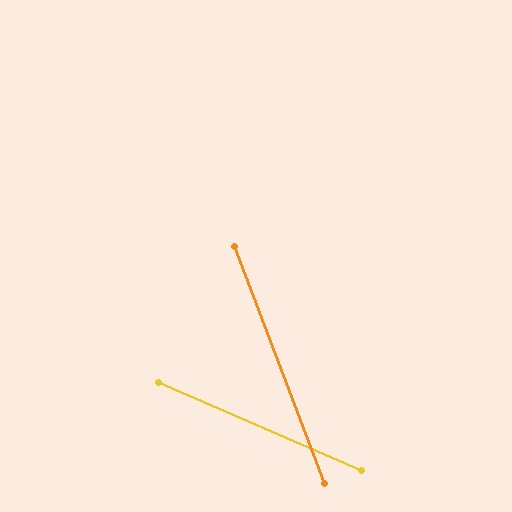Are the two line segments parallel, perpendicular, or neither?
Neither parallel nor perpendicular — they differ by about 46°.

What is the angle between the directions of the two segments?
Approximately 46 degrees.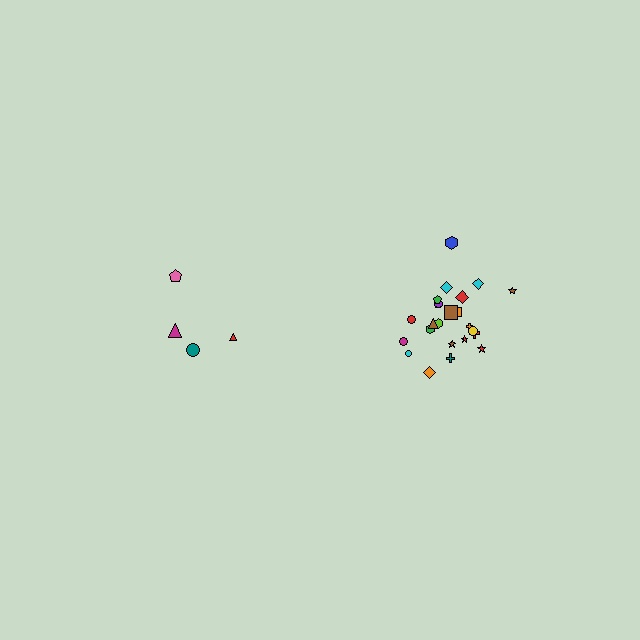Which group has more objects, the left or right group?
The right group.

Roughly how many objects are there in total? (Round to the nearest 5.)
Roughly 30 objects in total.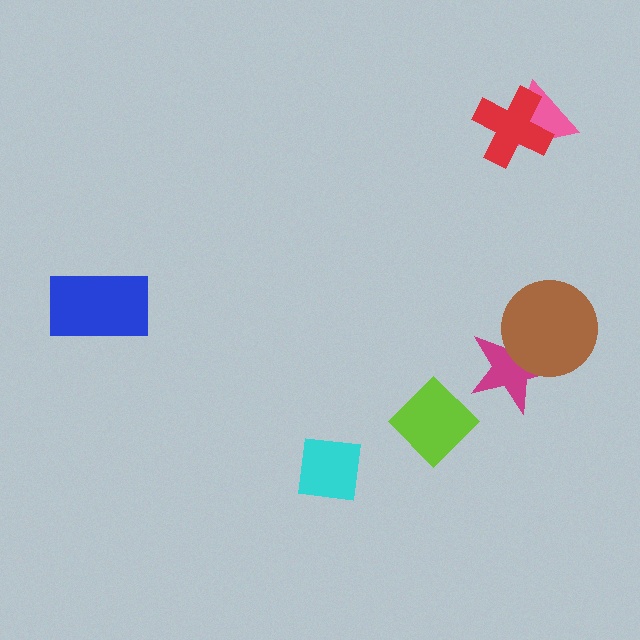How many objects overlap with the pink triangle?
1 object overlaps with the pink triangle.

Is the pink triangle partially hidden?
Yes, it is partially covered by another shape.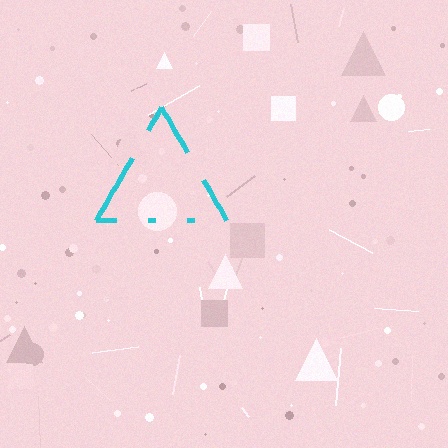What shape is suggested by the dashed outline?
The dashed outline suggests a triangle.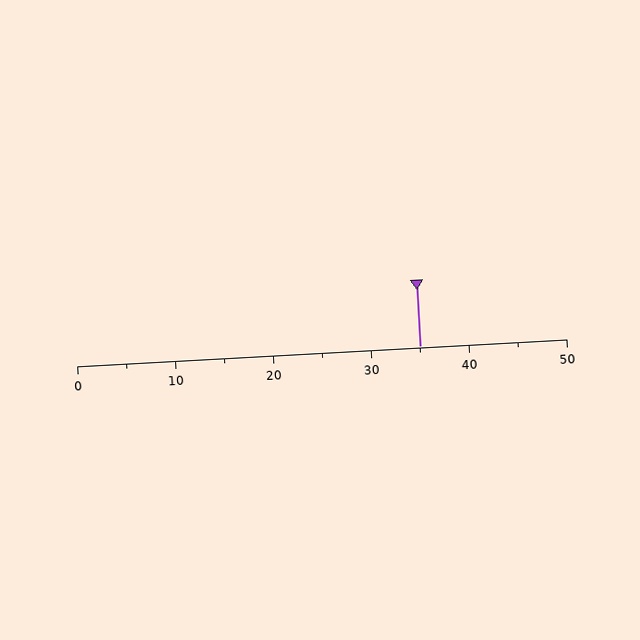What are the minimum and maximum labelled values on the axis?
The axis runs from 0 to 50.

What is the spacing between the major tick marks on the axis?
The major ticks are spaced 10 apart.